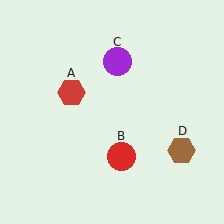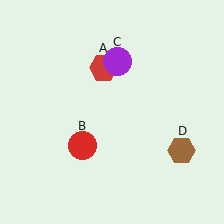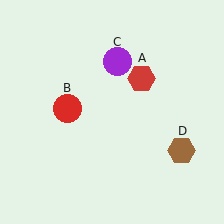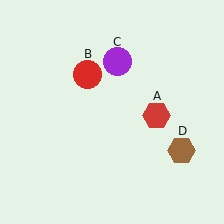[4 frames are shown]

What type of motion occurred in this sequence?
The red hexagon (object A), red circle (object B) rotated clockwise around the center of the scene.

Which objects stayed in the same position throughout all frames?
Purple circle (object C) and brown hexagon (object D) remained stationary.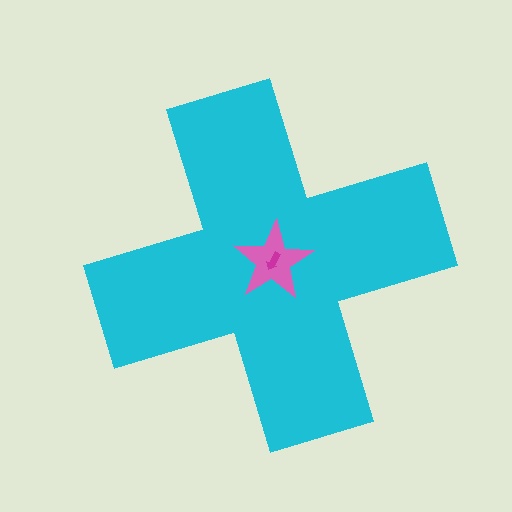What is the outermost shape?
The cyan cross.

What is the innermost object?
The magenta arrow.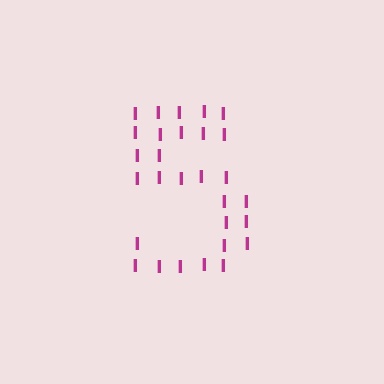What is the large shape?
The large shape is the digit 5.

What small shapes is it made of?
It is made of small letter I's.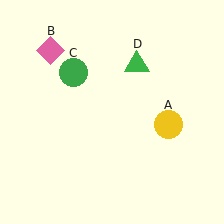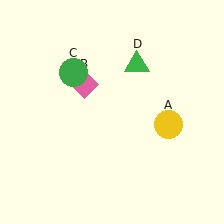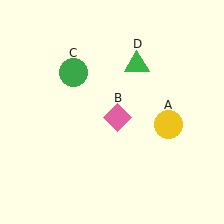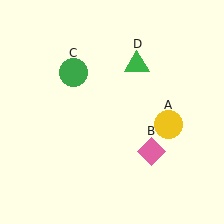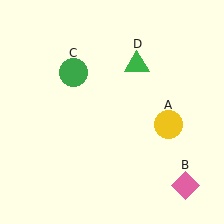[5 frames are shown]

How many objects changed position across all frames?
1 object changed position: pink diamond (object B).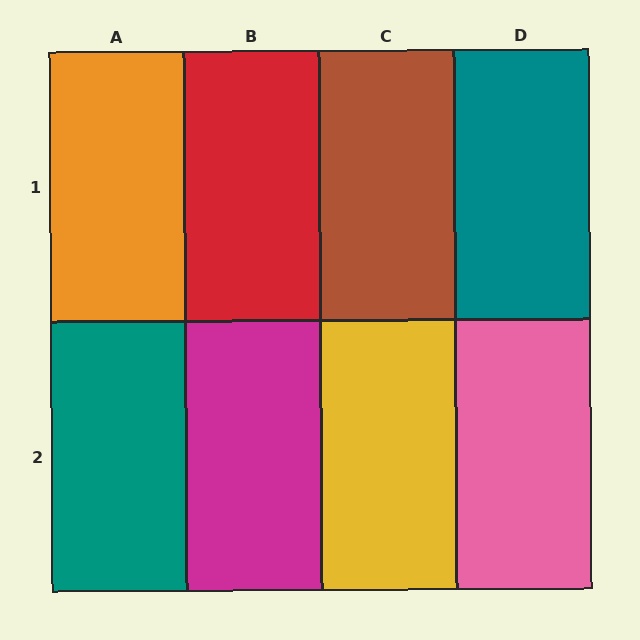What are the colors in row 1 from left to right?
Orange, red, brown, teal.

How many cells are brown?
1 cell is brown.